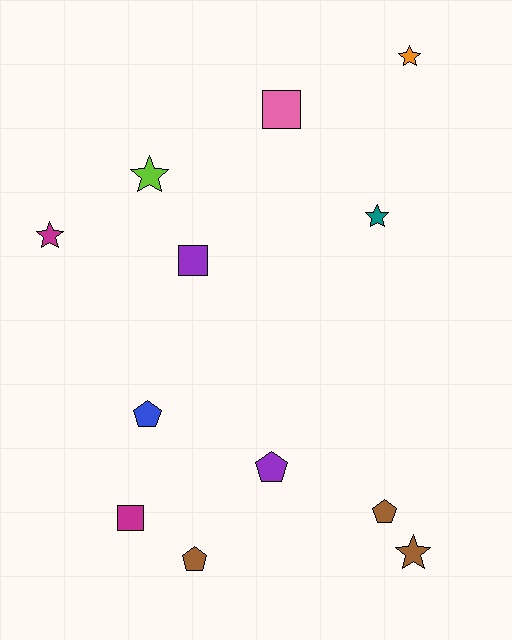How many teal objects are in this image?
There is 1 teal object.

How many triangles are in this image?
There are no triangles.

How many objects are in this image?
There are 12 objects.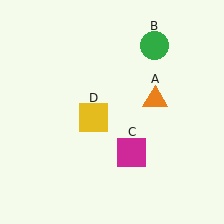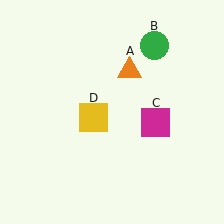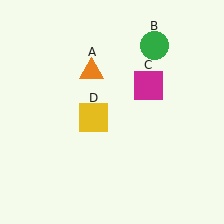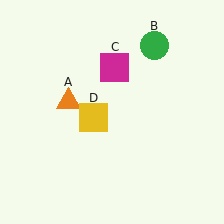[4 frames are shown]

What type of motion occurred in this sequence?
The orange triangle (object A), magenta square (object C) rotated counterclockwise around the center of the scene.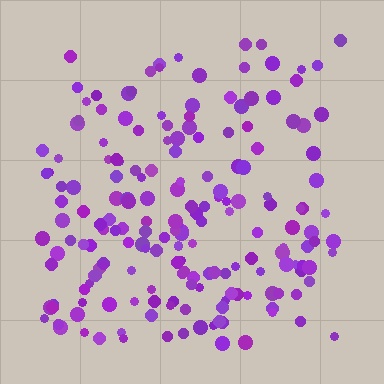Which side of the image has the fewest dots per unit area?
The top.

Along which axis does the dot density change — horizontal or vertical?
Vertical.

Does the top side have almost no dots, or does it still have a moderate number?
Still a moderate number, just noticeably fewer than the bottom.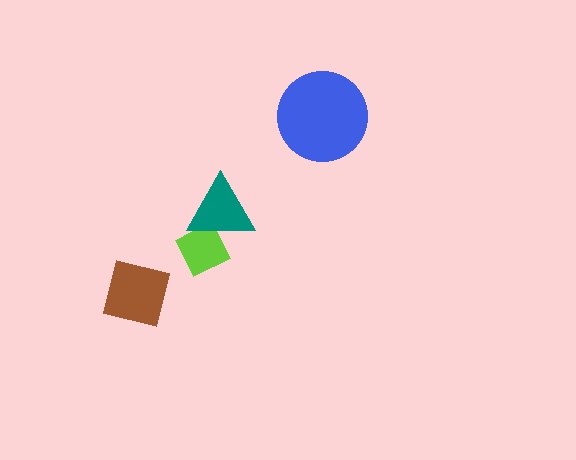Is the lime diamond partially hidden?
Yes, it is partially covered by another shape.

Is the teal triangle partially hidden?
No, no other shape covers it.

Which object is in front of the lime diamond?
The teal triangle is in front of the lime diamond.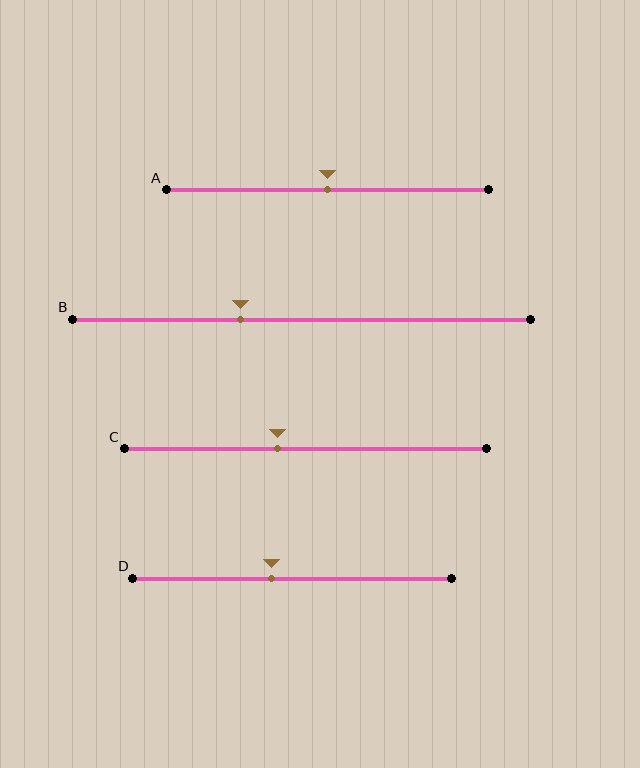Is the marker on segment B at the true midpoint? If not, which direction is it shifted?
No, the marker on segment B is shifted to the left by about 13% of the segment length.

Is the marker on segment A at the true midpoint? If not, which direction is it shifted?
Yes, the marker on segment A is at the true midpoint.